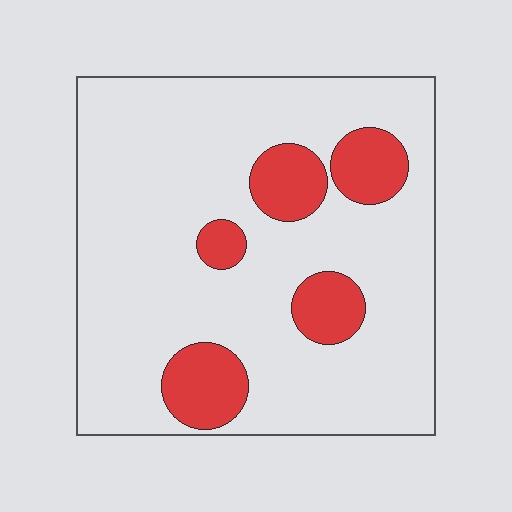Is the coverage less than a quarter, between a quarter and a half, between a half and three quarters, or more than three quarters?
Less than a quarter.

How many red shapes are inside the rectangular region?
5.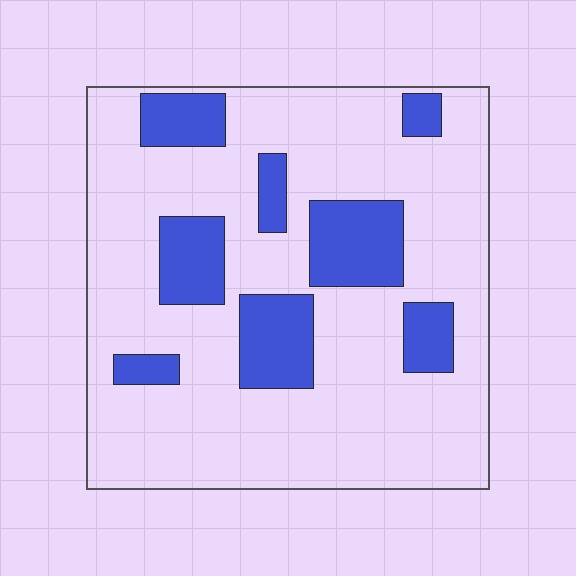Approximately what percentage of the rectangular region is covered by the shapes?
Approximately 20%.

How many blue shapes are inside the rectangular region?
8.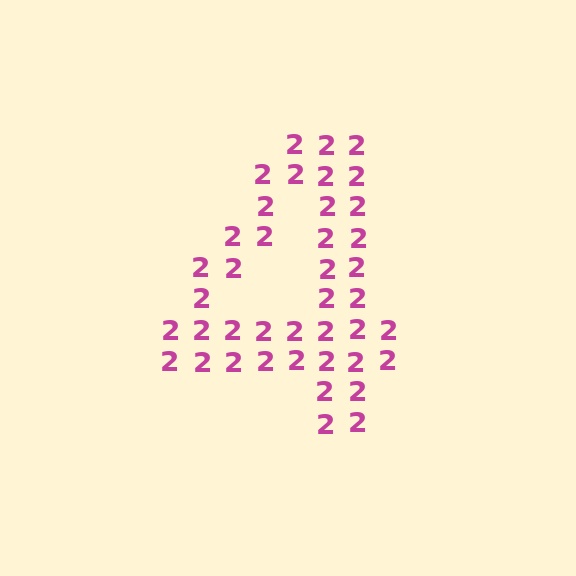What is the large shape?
The large shape is the digit 4.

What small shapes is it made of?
It is made of small digit 2's.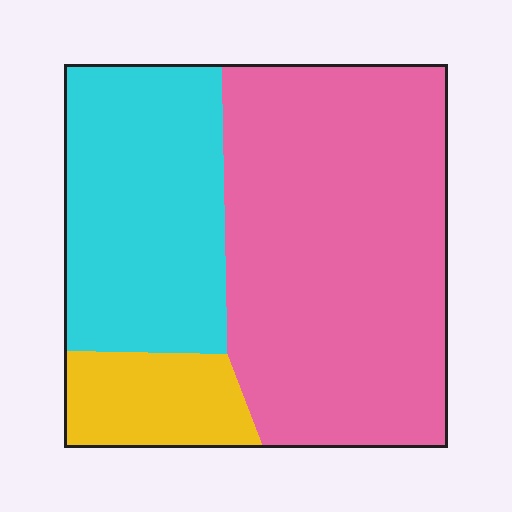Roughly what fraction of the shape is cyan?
Cyan covers about 30% of the shape.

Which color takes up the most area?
Pink, at roughly 55%.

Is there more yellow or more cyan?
Cyan.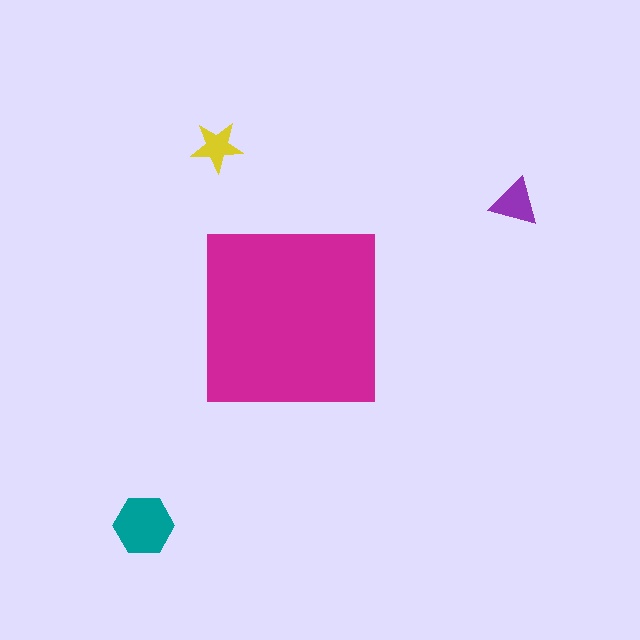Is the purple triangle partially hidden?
No, the purple triangle is fully visible.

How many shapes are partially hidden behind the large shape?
0 shapes are partially hidden.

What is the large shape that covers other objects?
A magenta square.